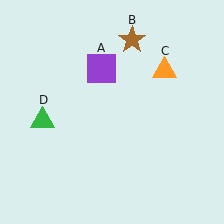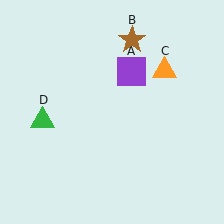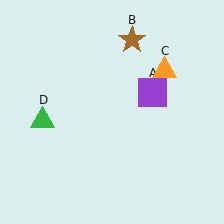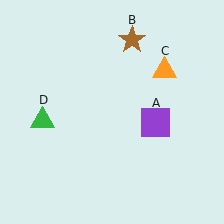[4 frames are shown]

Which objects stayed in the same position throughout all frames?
Brown star (object B) and orange triangle (object C) and green triangle (object D) remained stationary.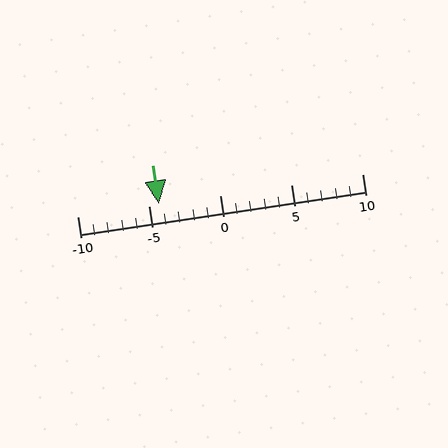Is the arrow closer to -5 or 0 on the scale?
The arrow is closer to -5.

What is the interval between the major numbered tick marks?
The major tick marks are spaced 5 units apart.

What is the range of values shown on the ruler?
The ruler shows values from -10 to 10.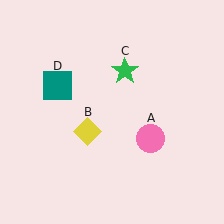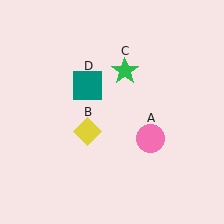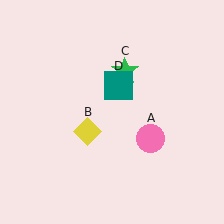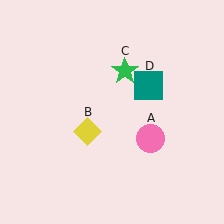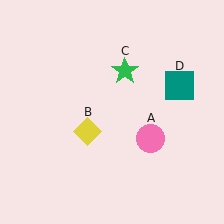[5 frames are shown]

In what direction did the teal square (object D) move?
The teal square (object D) moved right.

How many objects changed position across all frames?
1 object changed position: teal square (object D).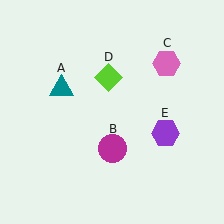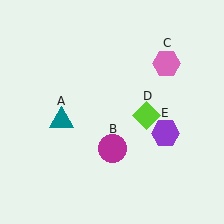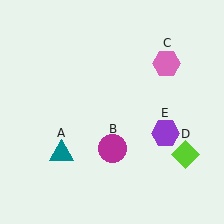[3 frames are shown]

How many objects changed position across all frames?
2 objects changed position: teal triangle (object A), lime diamond (object D).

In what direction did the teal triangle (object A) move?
The teal triangle (object A) moved down.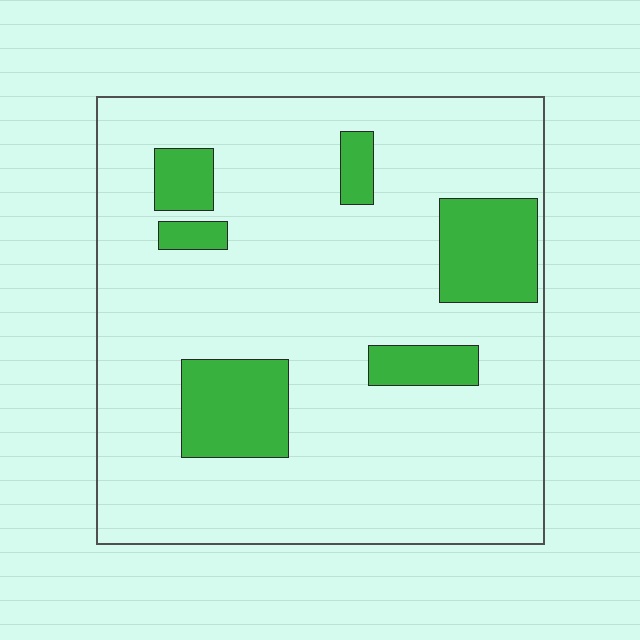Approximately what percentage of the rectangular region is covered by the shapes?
Approximately 15%.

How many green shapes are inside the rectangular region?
6.